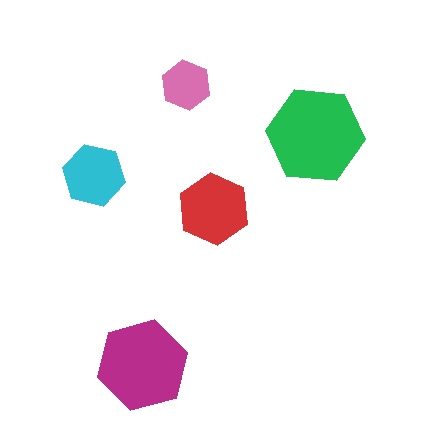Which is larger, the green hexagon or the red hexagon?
The green one.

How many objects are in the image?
There are 5 objects in the image.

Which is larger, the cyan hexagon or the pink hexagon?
The cyan one.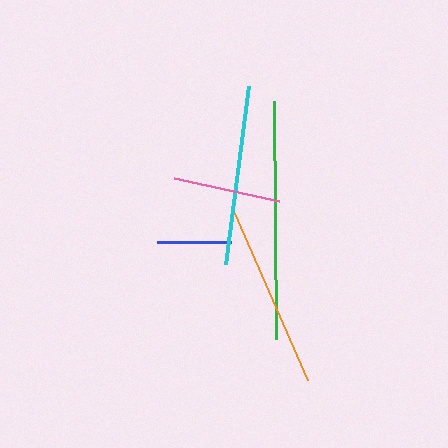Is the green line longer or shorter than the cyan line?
The green line is longer than the cyan line.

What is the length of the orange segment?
The orange segment is approximately 184 pixels long.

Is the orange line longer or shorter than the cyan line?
The orange line is longer than the cyan line.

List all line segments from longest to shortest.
From longest to shortest: green, orange, cyan, pink, blue.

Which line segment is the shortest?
The blue line is the shortest at approximately 74 pixels.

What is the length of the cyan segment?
The cyan segment is approximately 180 pixels long.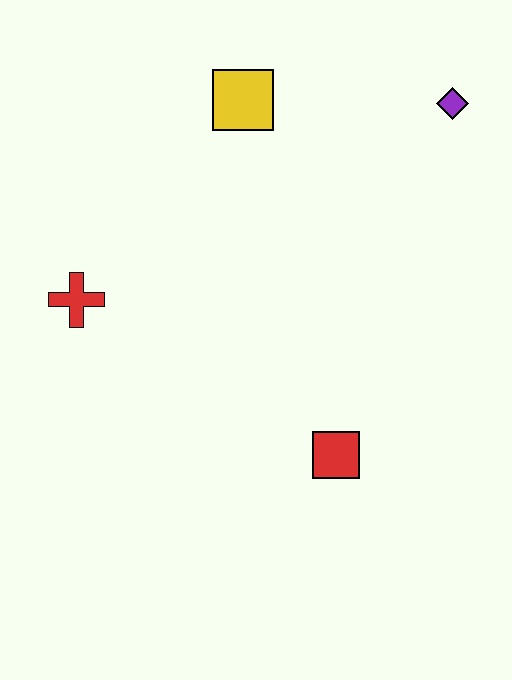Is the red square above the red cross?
No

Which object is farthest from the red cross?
The purple diamond is farthest from the red cross.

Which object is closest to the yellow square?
The purple diamond is closest to the yellow square.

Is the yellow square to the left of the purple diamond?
Yes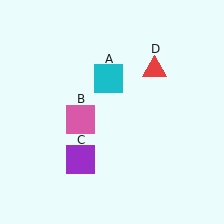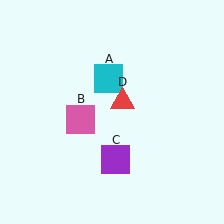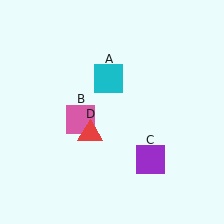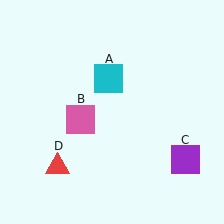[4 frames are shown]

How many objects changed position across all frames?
2 objects changed position: purple square (object C), red triangle (object D).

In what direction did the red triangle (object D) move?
The red triangle (object D) moved down and to the left.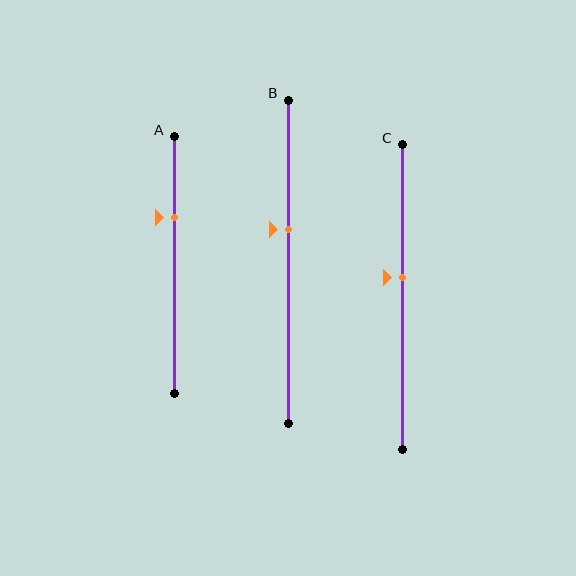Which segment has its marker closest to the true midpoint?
Segment C has its marker closest to the true midpoint.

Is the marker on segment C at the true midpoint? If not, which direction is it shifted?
No, the marker on segment C is shifted upward by about 6% of the segment length.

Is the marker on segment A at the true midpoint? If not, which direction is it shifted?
No, the marker on segment A is shifted upward by about 18% of the segment length.